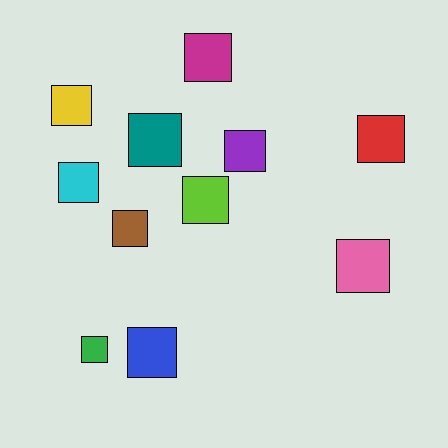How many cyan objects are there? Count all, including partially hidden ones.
There is 1 cyan object.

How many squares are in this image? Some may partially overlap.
There are 11 squares.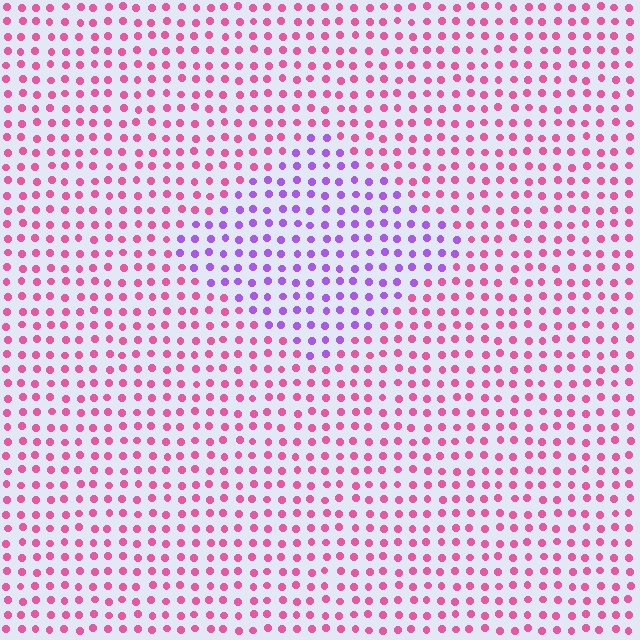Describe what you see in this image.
The image is filled with small pink elements in a uniform arrangement. A diamond-shaped region is visible where the elements are tinted to a slightly different hue, forming a subtle color boundary.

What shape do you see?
I see a diamond.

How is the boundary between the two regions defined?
The boundary is defined purely by a slight shift in hue (about 54 degrees). Spacing, size, and orientation are identical on both sides.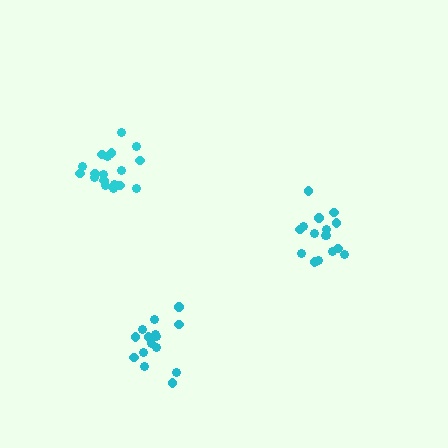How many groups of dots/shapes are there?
There are 3 groups.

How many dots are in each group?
Group 1: 18 dots, Group 2: 17 dots, Group 3: 15 dots (50 total).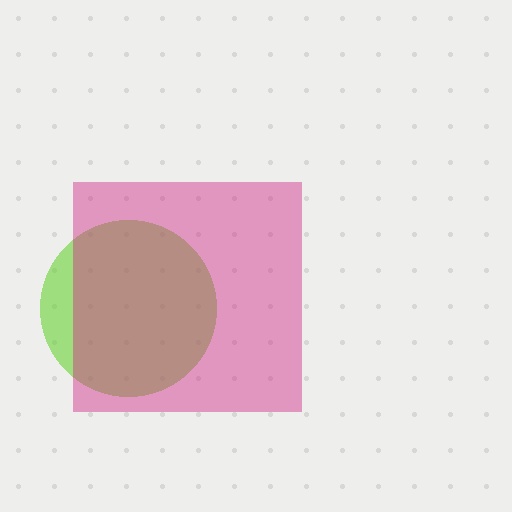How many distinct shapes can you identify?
There are 2 distinct shapes: a lime circle, a magenta square.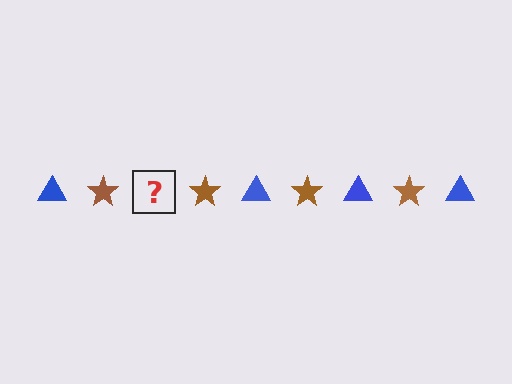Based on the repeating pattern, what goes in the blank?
The blank should be a blue triangle.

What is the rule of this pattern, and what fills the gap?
The rule is that the pattern alternates between blue triangle and brown star. The gap should be filled with a blue triangle.